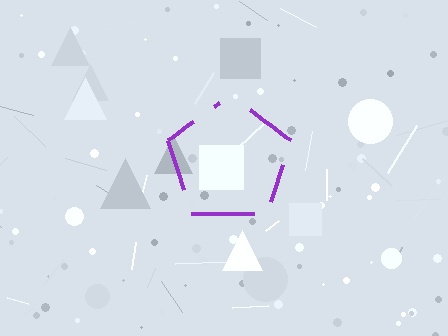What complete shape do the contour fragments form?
The contour fragments form a pentagon.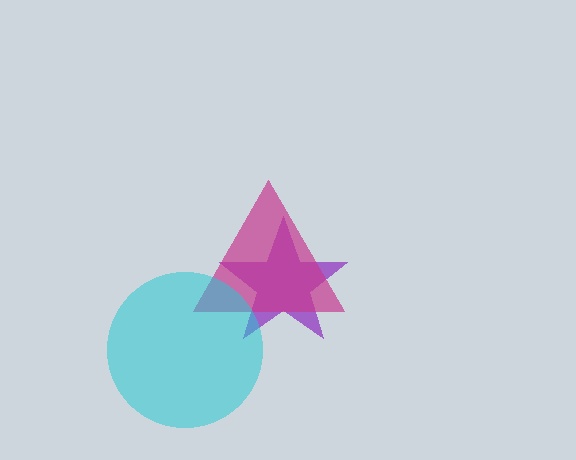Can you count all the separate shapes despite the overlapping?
Yes, there are 3 separate shapes.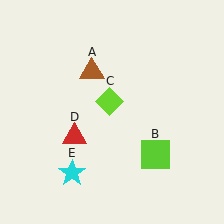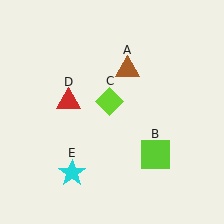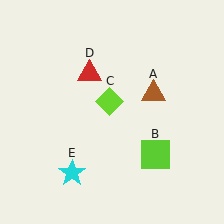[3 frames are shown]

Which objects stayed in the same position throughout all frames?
Lime square (object B) and lime diamond (object C) and cyan star (object E) remained stationary.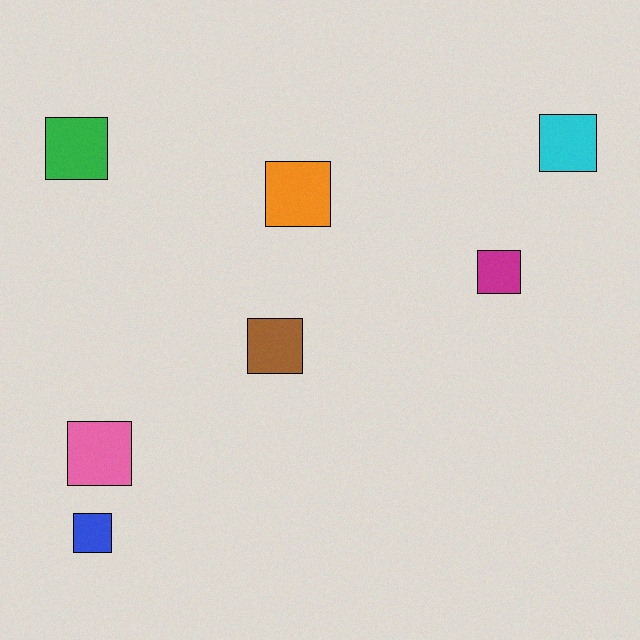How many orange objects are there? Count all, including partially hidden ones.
There is 1 orange object.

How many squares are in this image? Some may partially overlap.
There are 7 squares.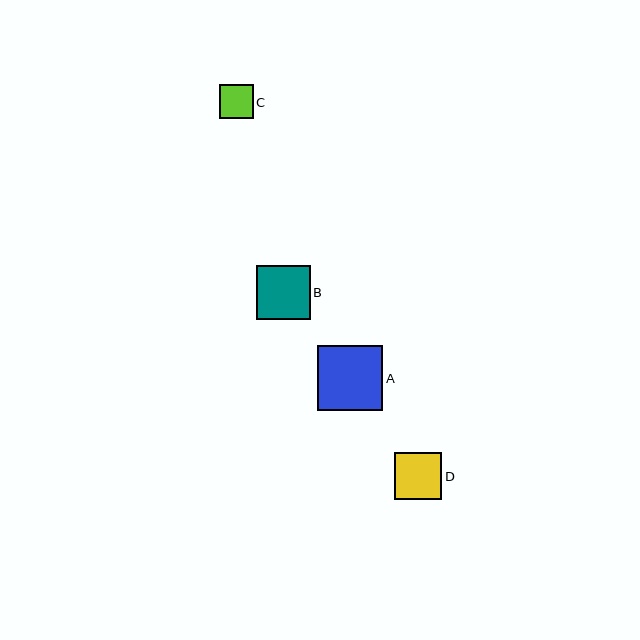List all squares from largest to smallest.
From largest to smallest: A, B, D, C.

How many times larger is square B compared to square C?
Square B is approximately 1.6 times the size of square C.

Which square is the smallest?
Square C is the smallest with a size of approximately 34 pixels.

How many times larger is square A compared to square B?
Square A is approximately 1.2 times the size of square B.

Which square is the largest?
Square A is the largest with a size of approximately 65 pixels.